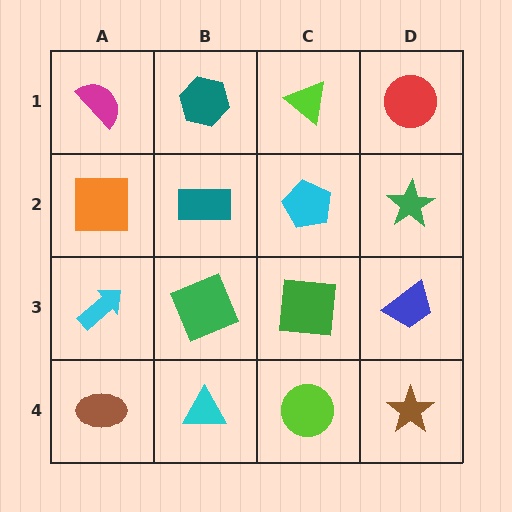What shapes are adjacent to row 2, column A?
A magenta semicircle (row 1, column A), a cyan arrow (row 3, column A), a teal rectangle (row 2, column B).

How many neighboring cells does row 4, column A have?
2.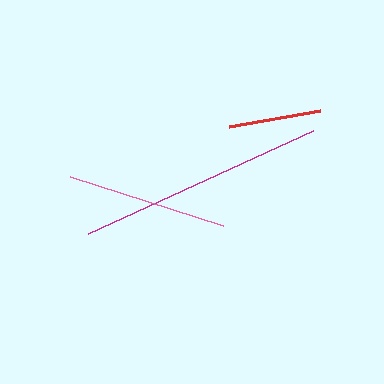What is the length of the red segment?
The red segment is approximately 93 pixels long.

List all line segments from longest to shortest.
From longest to shortest: magenta, pink, red.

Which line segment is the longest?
The magenta line is the longest at approximately 248 pixels.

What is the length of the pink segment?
The pink segment is approximately 161 pixels long.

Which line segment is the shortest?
The red line is the shortest at approximately 93 pixels.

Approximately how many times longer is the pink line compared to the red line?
The pink line is approximately 1.7 times the length of the red line.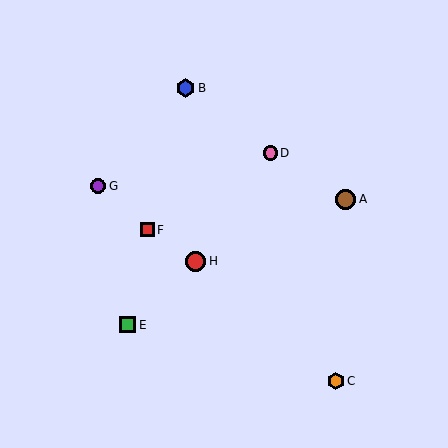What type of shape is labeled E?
Shape E is a green square.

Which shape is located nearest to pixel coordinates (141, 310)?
The green square (labeled E) at (128, 325) is nearest to that location.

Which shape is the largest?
The brown circle (labeled A) is the largest.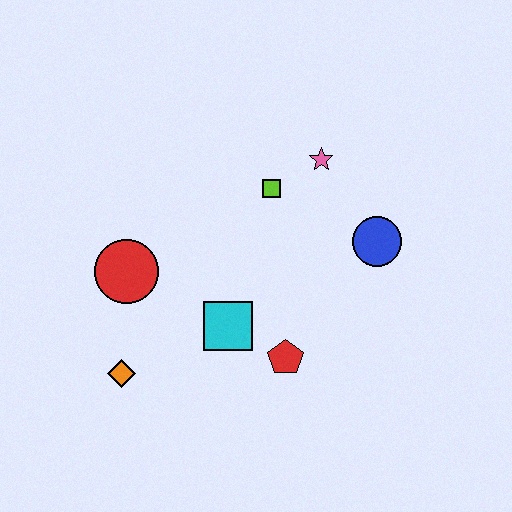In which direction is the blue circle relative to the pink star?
The blue circle is below the pink star.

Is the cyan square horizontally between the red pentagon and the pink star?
No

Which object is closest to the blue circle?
The pink star is closest to the blue circle.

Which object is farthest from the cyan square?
The pink star is farthest from the cyan square.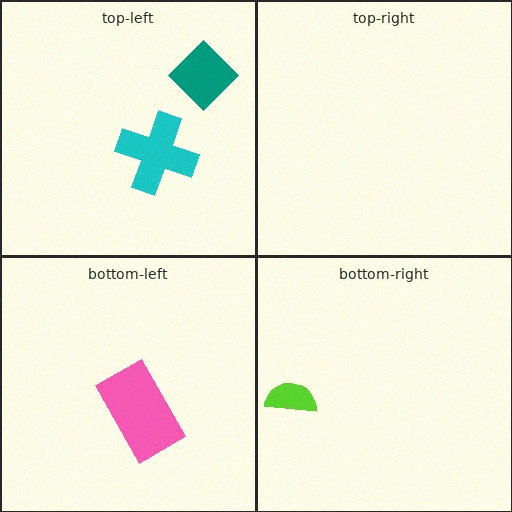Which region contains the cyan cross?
The top-left region.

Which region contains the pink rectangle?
The bottom-left region.